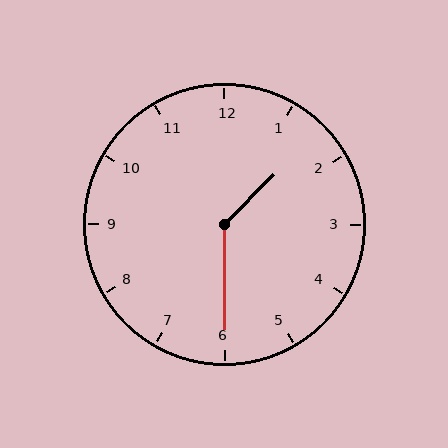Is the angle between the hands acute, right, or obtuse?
It is obtuse.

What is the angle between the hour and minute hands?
Approximately 135 degrees.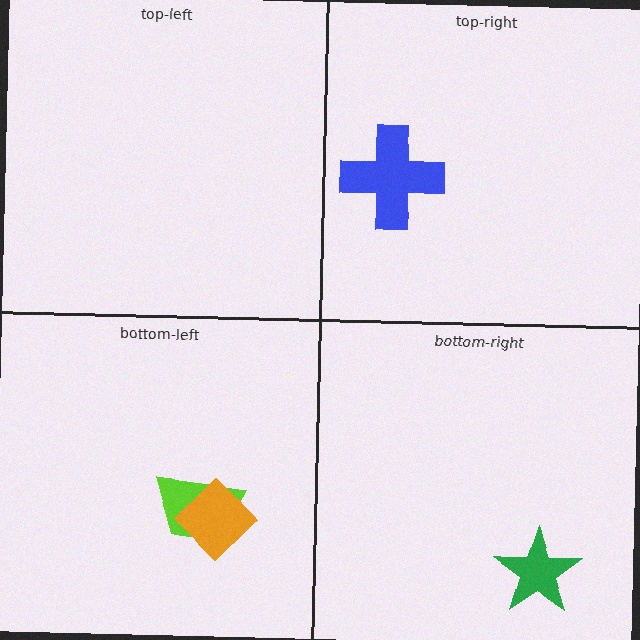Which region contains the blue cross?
The top-right region.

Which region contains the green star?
The bottom-right region.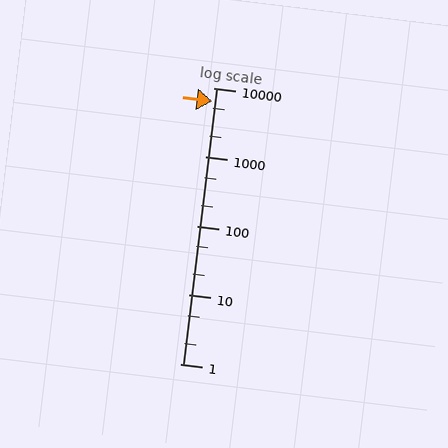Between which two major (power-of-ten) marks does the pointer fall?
The pointer is between 1000 and 10000.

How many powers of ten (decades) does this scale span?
The scale spans 4 decades, from 1 to 10000.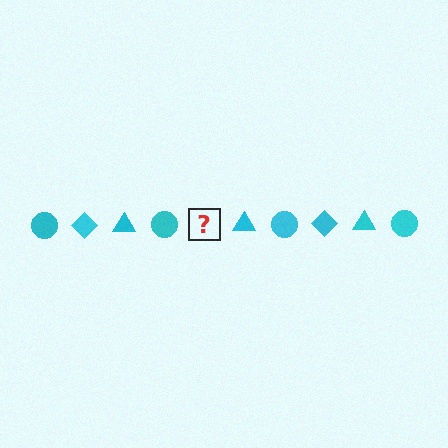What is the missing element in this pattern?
The missing element is a cyan diamond.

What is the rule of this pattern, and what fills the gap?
The rule is that the pattern cycles through circle, diamond, triangle shapes in cyan. The gap should be filled with a cyan diamond.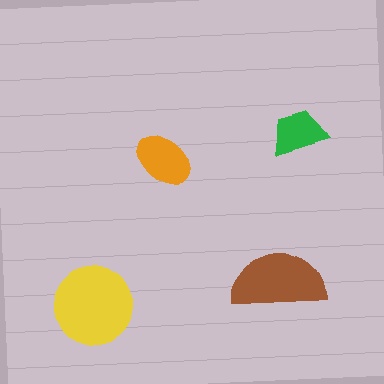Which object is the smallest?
The green trapezoid.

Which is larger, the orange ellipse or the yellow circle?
The yellow circle.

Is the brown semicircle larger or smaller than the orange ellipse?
Larger.